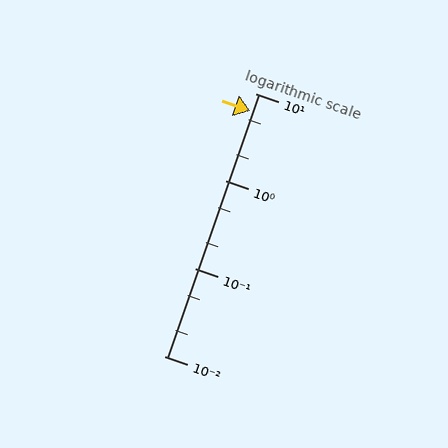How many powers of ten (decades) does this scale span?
The scale spans 3 decades, from 0.01 to 10.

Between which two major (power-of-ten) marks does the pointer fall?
The pointer is between 1 and 10.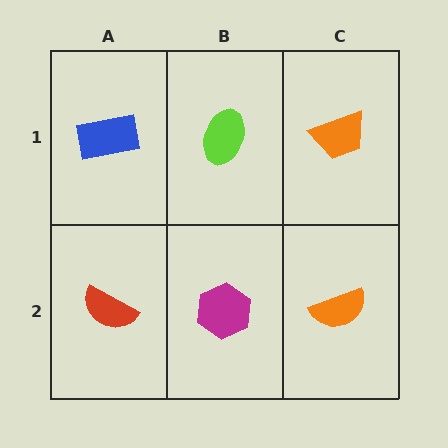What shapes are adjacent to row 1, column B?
A magenta hexagon (row 2, column B), a blue rectangle (row 1, column A), an orange trapezoid (row 1, column C).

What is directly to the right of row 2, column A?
A magenta hexagon.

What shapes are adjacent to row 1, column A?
A red semicircle (row 2, column A), a lime ellipse (row 1, column B).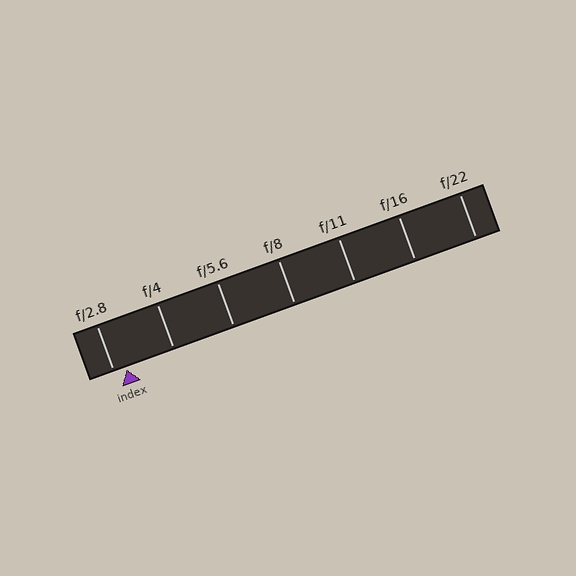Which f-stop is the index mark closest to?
The index mark is closest to f/2.8.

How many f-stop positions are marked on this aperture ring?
There are 7 f-stop positions marked.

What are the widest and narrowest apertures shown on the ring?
The widest aperture shown is f/2.8 and the narrowest is f/22.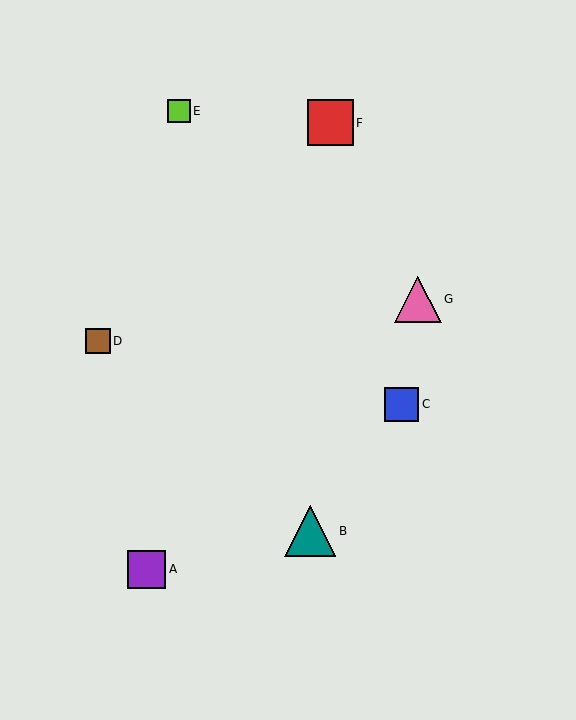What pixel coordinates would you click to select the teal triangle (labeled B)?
Click at (310, 531) to select the teal triangle B.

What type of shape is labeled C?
Shape C is a blue square.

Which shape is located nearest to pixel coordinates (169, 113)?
The lime square (labeled E) at (179, 111) is nearest to that location.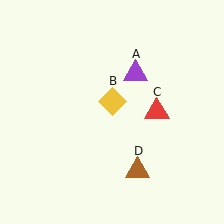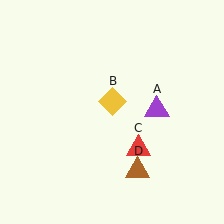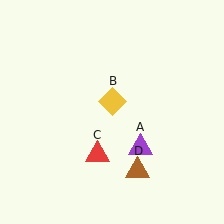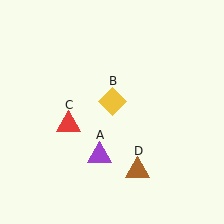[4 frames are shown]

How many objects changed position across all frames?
2 objects changed position: purple triangle (object A), red triangle (object C).